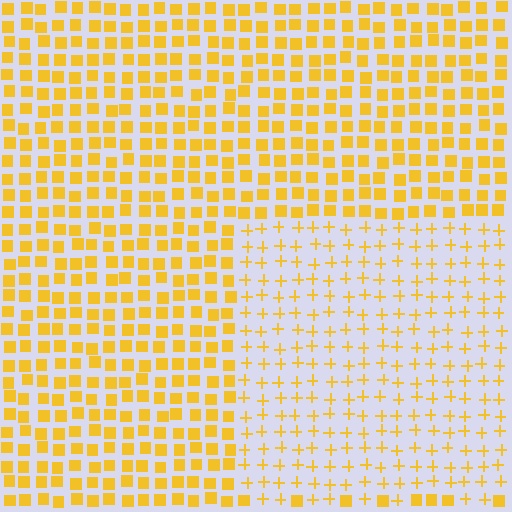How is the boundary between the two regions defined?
The boundary is defined by a change in element shape: plus signs inside vs. squares outside. All elements share the same color and spacing.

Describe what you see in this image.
The image is filled with small yellow elements arranged in a uniform grid. A rectangle-shaped region contains plus signs, while the surrounding area contains squares. The boundary is defined purely by the change in element shape.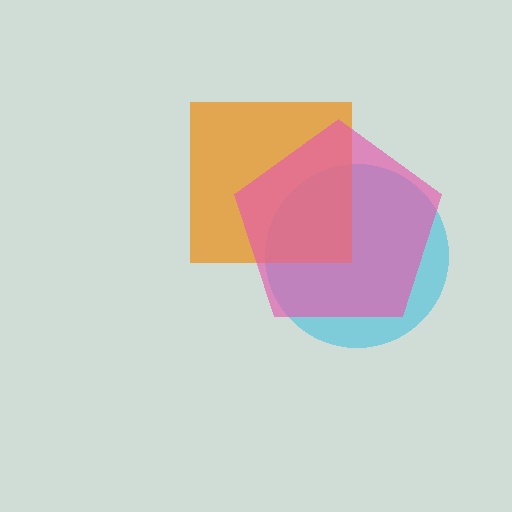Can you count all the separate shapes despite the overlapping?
Yes, there are 3 separate shapes.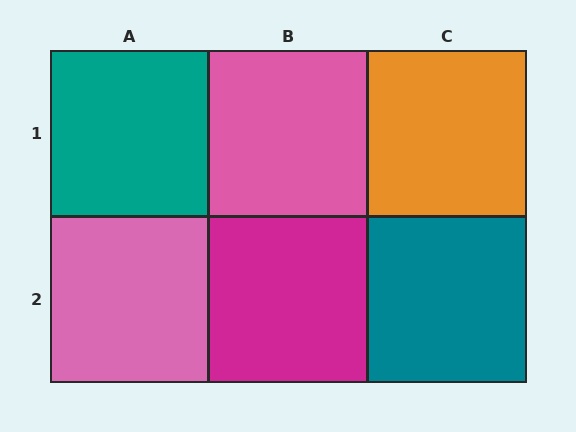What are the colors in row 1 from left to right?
Teal, pink, orange.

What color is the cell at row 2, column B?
Magenta.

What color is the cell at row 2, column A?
Pink.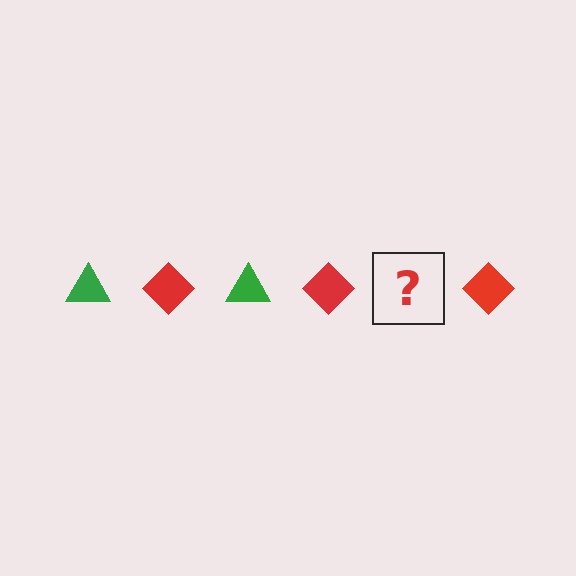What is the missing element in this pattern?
The missing element is a green triangle.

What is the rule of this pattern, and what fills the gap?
The rule is that the pattern alternates between green triangle and red diamond. The gap should be filled with a green triangle.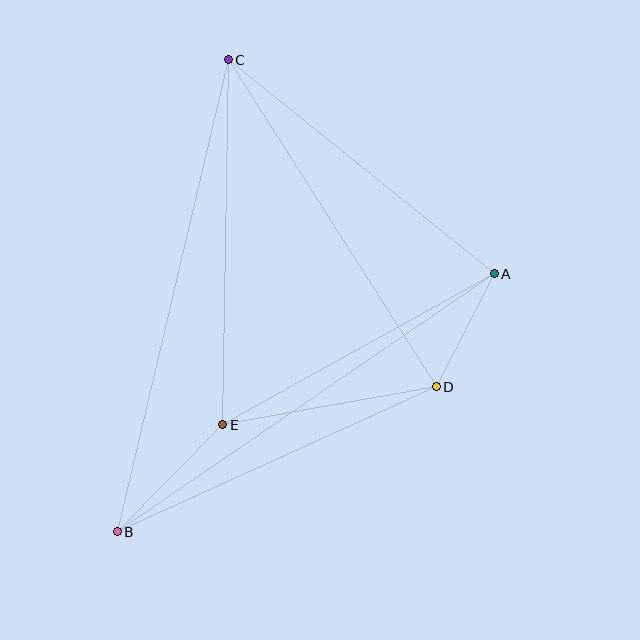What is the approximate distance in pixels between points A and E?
The distance between A and E is approximately 311 pixels.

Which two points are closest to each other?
Points A and D are closest to each other.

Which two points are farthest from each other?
Points B and C are farthest from each other.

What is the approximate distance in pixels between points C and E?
The distance between C and E is approximately 365 pixels.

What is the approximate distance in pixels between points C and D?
The distance between C and D is approximately 387 pixels.